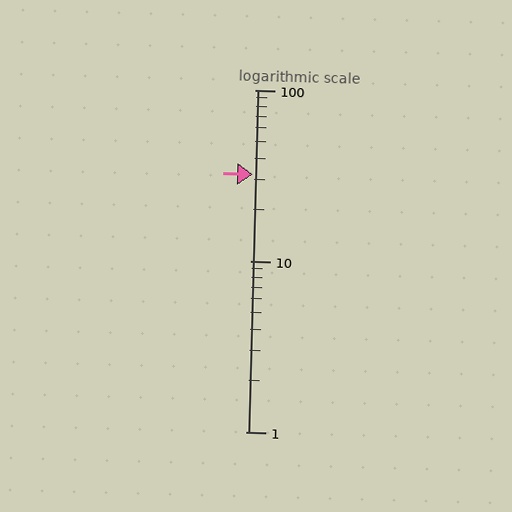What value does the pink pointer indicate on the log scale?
The pointer indicates approximately 32.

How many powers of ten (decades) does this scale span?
The scale spans 2 decades, from 1 to 100.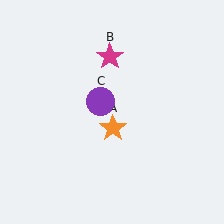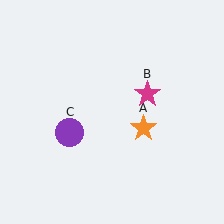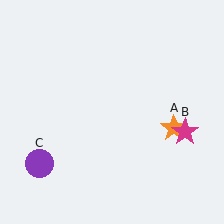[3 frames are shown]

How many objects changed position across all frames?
3 objects changed position: orange star (object A), magenta star (object B), purple circle (object C).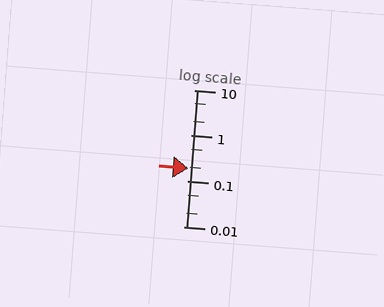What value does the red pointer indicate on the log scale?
The pointer indicates approximately 0.19.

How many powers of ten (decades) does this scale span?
The scale spans 3 decades, from 0.01 to 10.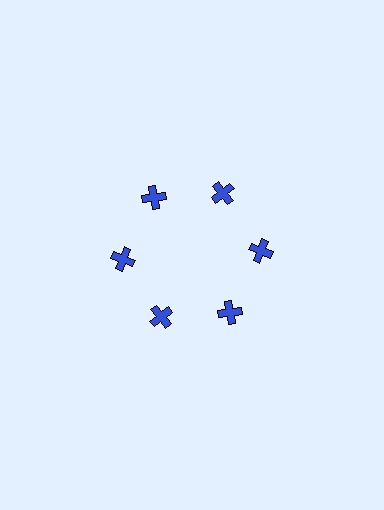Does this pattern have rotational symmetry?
Yes, this pattern has 6-fold rotational symmetry. It looks the same after rotating 60 degrees around the center.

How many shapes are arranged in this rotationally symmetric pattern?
There are 6 shapes, arranged in 6 groups of 1.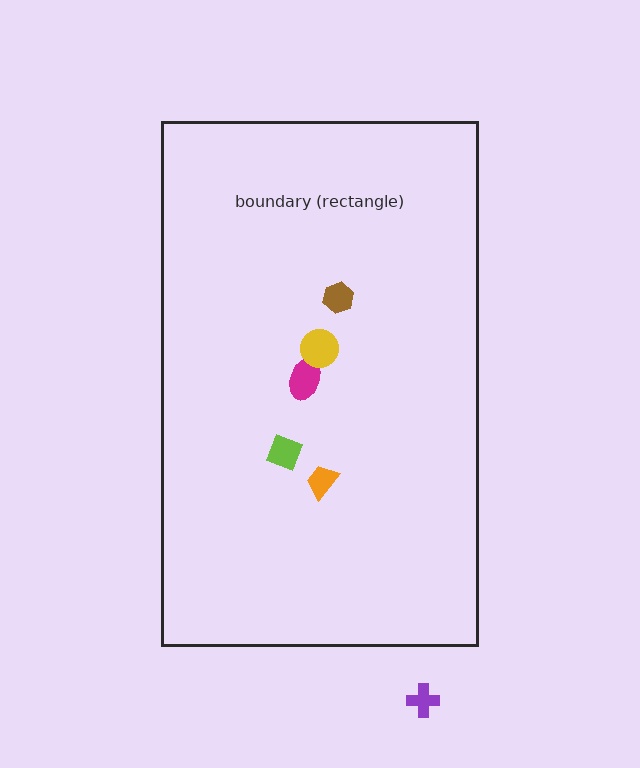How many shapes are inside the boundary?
5 inside, 1 outside.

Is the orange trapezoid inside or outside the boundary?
Inside.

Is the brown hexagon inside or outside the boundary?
Inside.